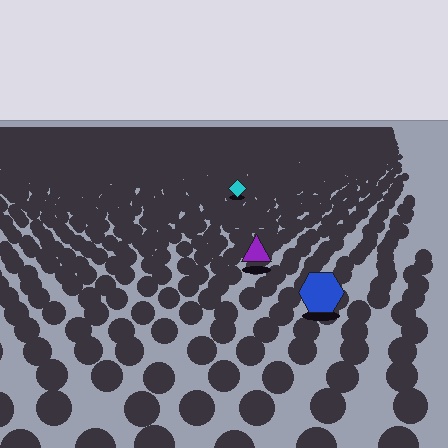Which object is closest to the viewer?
The blue hexagon is closest. The texture marks near it are larger and more spread out.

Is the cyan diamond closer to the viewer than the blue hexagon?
No. The blue hexagon is closer — you can tell from the texture gradient: the ground texture is coarser near it.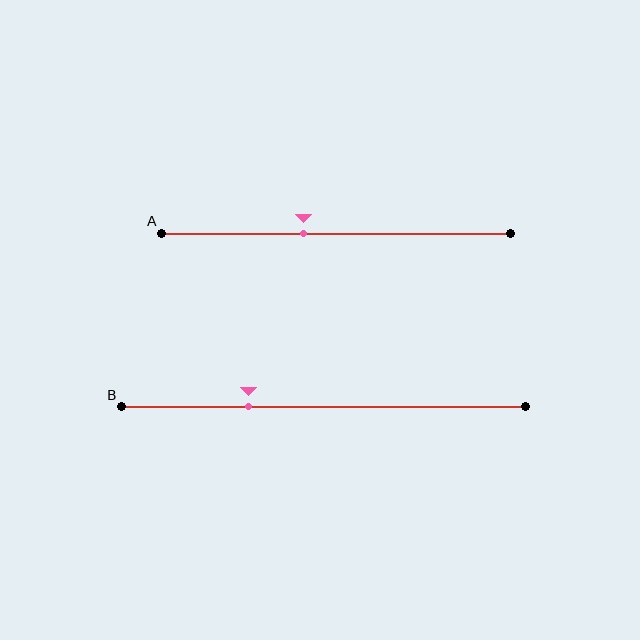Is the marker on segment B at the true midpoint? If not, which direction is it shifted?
No, the marker on segment B is shifted to the left by about 19% of the segment length.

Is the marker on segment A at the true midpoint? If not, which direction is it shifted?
No, the marker on segment A is shifted to the left by about 9% of the segment length.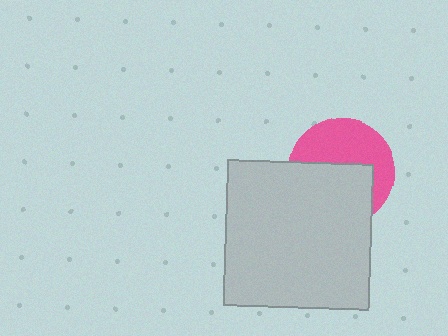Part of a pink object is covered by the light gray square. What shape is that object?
It is a circle.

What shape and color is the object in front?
The object in front is a light gray square.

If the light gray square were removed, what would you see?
You would see the complete pink circle.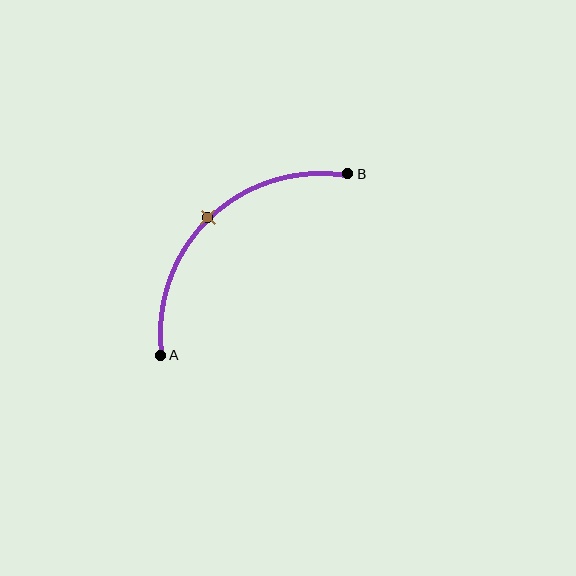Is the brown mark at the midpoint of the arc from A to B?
Yes. The brown mark lies on the arc at equal arc-length from both A and B — it is the arc midpoint.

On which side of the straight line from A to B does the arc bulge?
The arc bulges above and to the left of the straight line connecting A and B.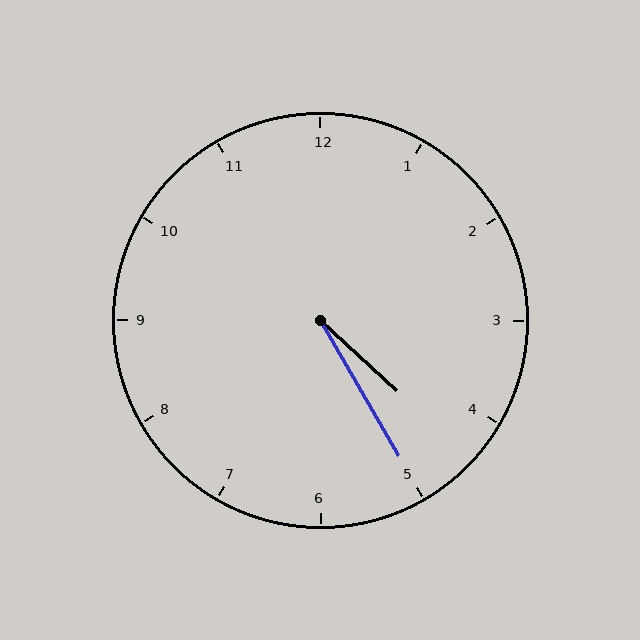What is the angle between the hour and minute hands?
Approximately 18 degrees.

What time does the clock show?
4:25.